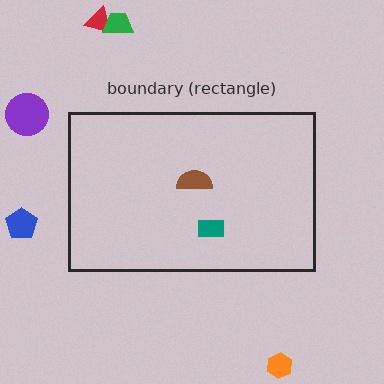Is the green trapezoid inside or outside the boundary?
Outside.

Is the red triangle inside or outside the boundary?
Outside.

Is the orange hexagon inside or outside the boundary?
Outside.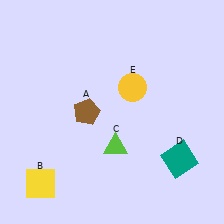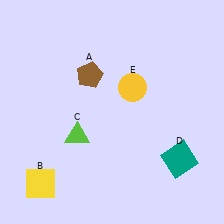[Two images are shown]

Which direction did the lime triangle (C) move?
The lime triangle (C) moved left.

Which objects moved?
The objects that moved are: the brown pentagon (A), the lime triangle (C).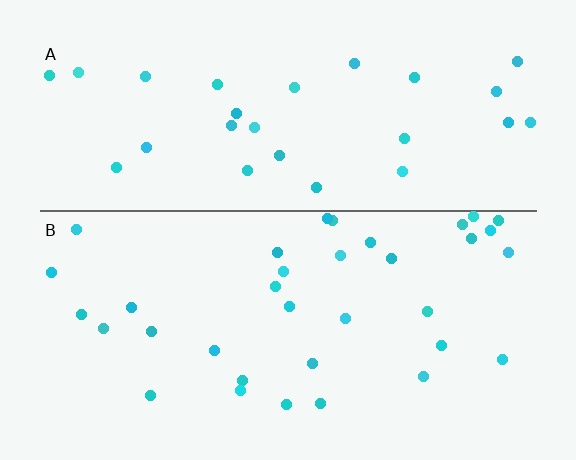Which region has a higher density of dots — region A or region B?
B (the bottom).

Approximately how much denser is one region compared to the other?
Approximately 1.3× — region B over region A.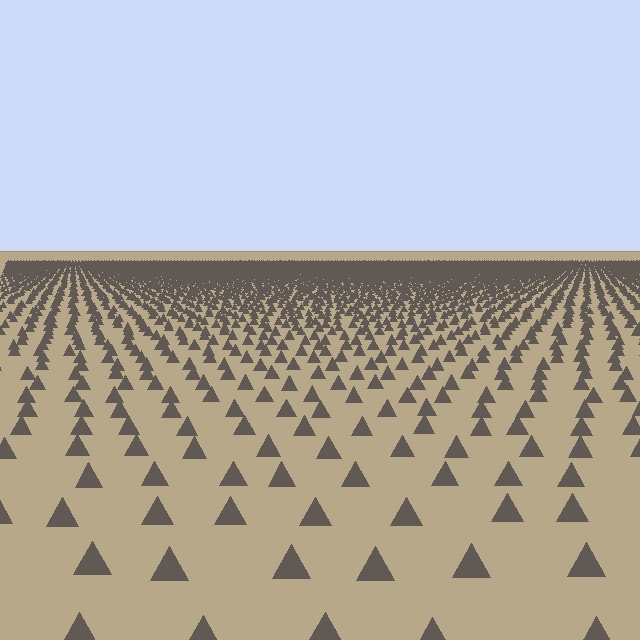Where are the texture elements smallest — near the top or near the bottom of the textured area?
Near the top.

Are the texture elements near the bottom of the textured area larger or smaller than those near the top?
Larger. Near the bottom, elements are closer to the viewer and appear at a bigger on-screen size.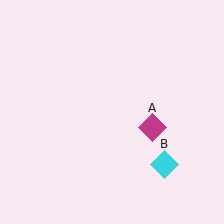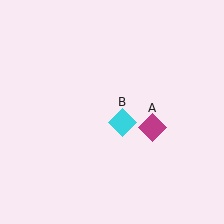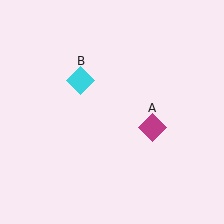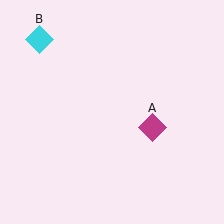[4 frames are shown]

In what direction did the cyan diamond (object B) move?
The cyan diamond (object B) moved up and to the left.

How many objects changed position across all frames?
1 object changed position: cyan diamond (object B).